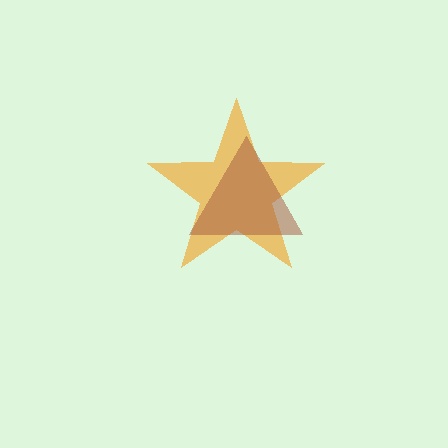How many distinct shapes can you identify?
There are 2 distinct shapes: an orange star, a brown triangle.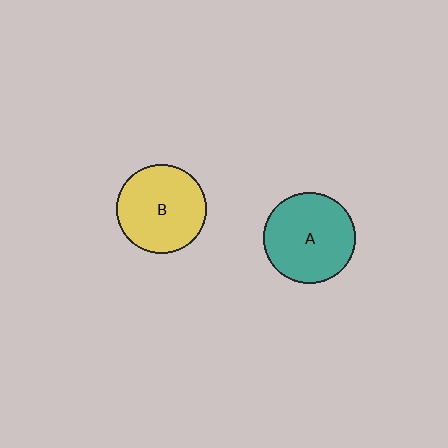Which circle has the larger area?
Circle A (teal).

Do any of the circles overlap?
No, none of the circles overlap.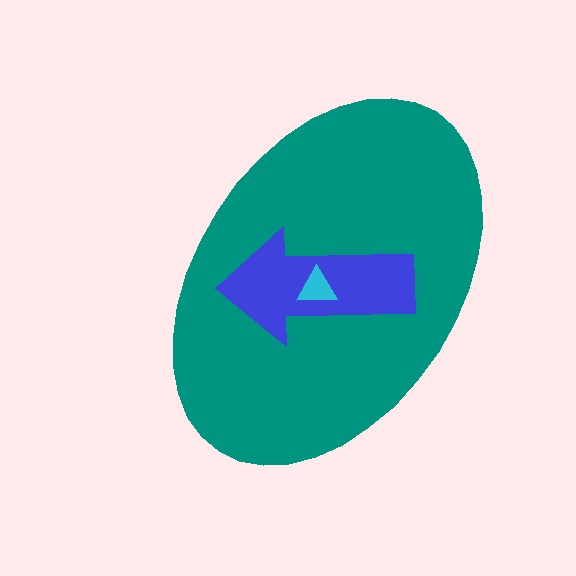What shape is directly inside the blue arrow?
The cyan triangle.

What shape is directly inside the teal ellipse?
The blue arrow.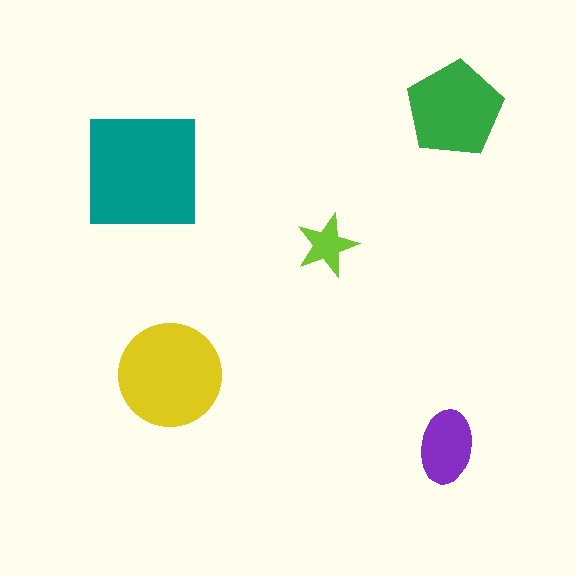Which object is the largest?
The teal square.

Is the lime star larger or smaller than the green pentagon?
Smaller.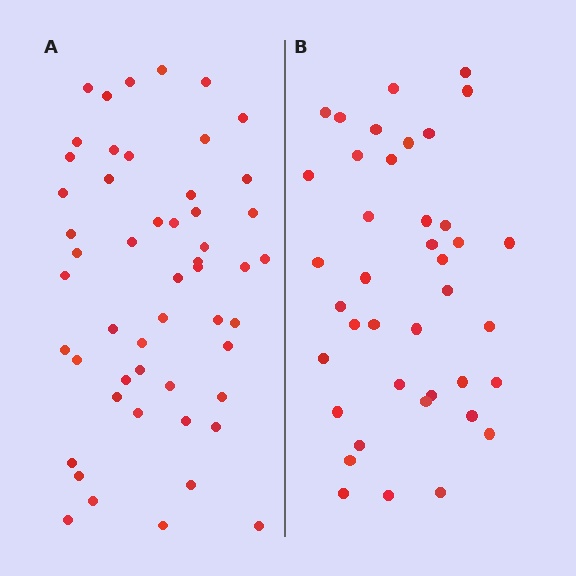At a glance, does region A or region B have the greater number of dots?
Region A (the left region) has more dots.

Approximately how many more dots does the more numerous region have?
Region A has roughly 12 or so more dots than region B.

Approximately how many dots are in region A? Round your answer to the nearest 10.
About 50 dots. (The exact count is 52, which rounds to 50.)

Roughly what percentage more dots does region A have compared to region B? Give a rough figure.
About 30% more.